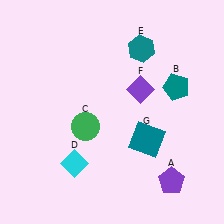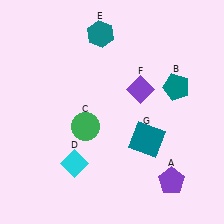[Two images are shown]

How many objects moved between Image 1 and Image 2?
1 object moved between the two images.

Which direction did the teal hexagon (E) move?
The teal hexagon (E) moved left.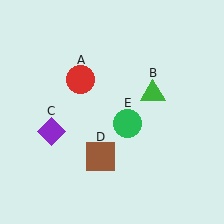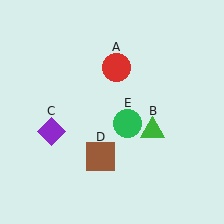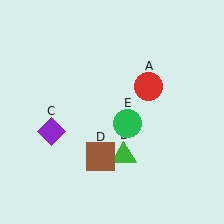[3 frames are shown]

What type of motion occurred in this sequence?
The red circle (object A), green triangle (object B) rotated clockwise around the center of the scene.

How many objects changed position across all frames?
2 objects changed position: red circle (object A), green triangle (object B).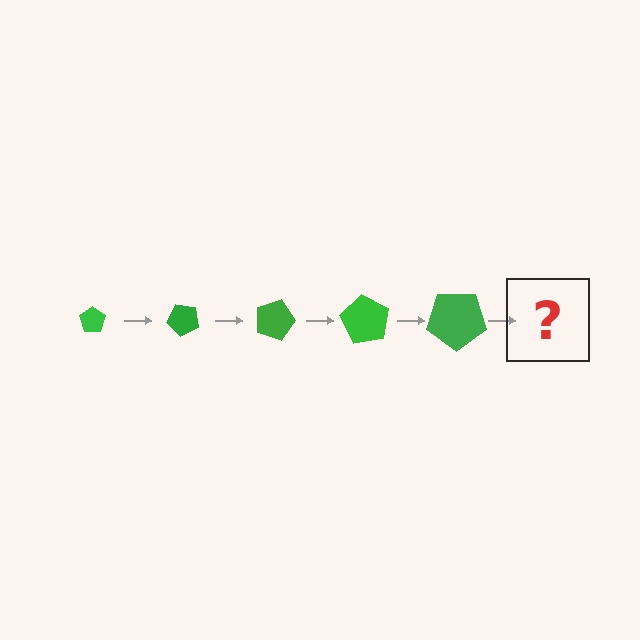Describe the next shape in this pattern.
It should be a pentagon, larger than the previous one and rotated 225 degrees from the start.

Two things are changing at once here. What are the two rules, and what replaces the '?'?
The two rules are that the pentagon grows larger each step and it rotates 45 degrees each step. The '?' should be a pentagon, larger than the previous one and rotated 225 degrees from the start.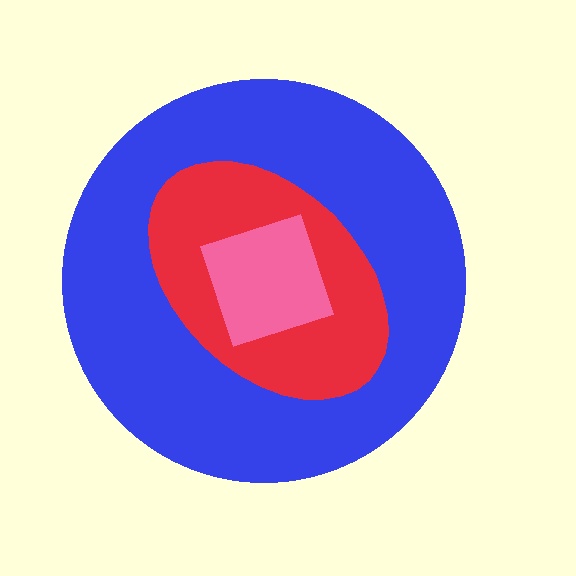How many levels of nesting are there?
3.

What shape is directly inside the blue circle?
The red ellipse.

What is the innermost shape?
The pink square.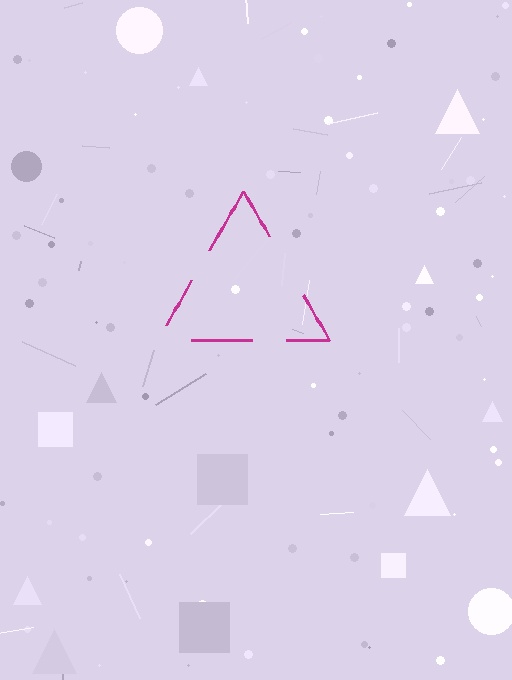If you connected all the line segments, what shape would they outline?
They would outline a triangle.